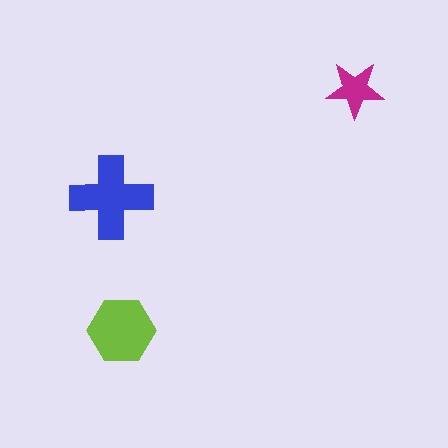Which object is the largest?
The blue cross.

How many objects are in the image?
There are 3 objects in the image.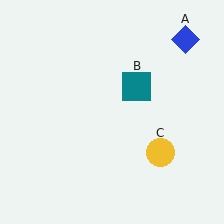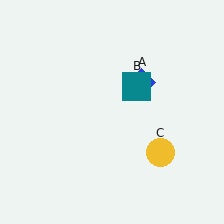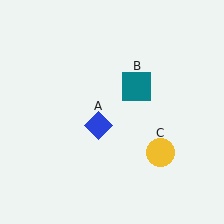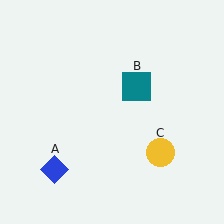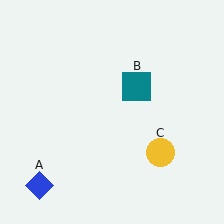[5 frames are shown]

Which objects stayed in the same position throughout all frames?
Teal square (object B) and yellow circle (object C) remained stationary.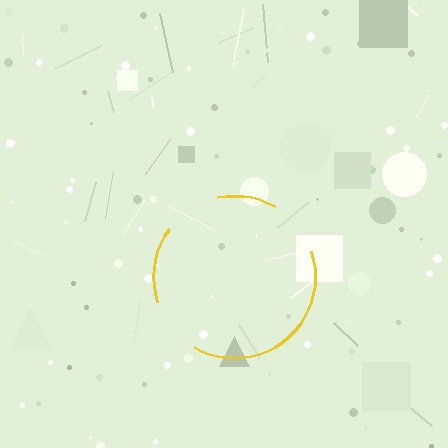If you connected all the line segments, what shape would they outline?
They would outline a circle.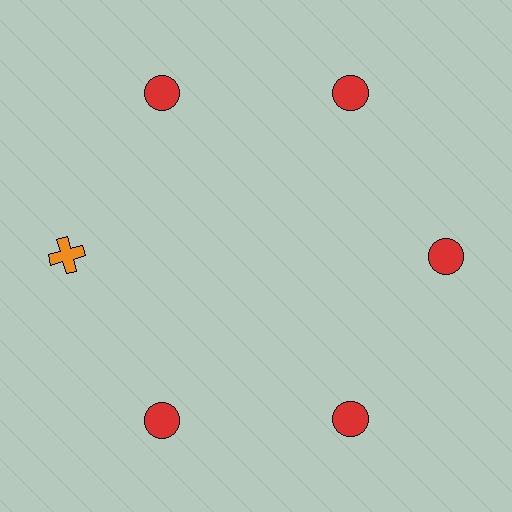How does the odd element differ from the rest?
It differs in both color (orange instead of red) and shape (cross instead of circle).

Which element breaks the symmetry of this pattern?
The orange cross at roughly the 9 o'clock position breaks the symmetry. All other shapes are red circles.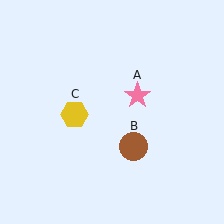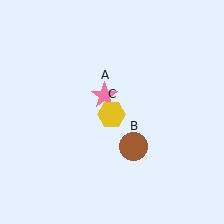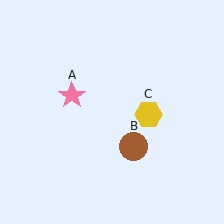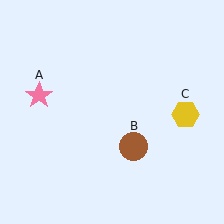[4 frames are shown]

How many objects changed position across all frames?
2 objects changed position: pink star (object A), yellow hexagon (object C).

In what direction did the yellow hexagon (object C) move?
The yellow hexagon (object C) moved right.